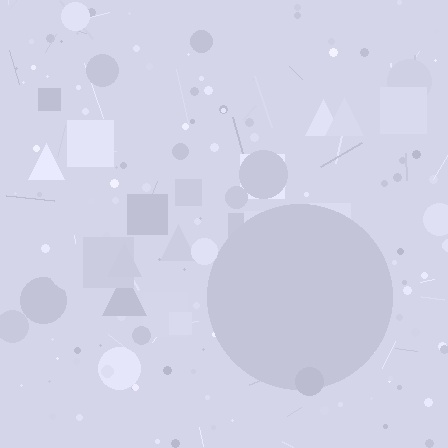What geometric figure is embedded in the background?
A circle is embedded in the background.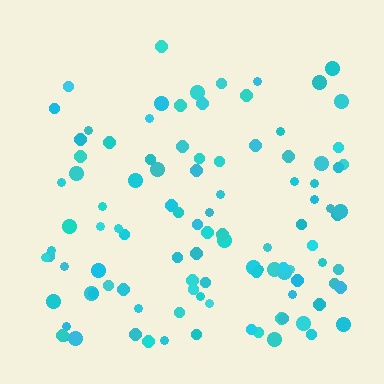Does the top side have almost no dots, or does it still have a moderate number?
Still a moderate number, just noticeably fewer than the bottom.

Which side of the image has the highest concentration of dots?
The bottom.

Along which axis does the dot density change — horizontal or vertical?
Vertical.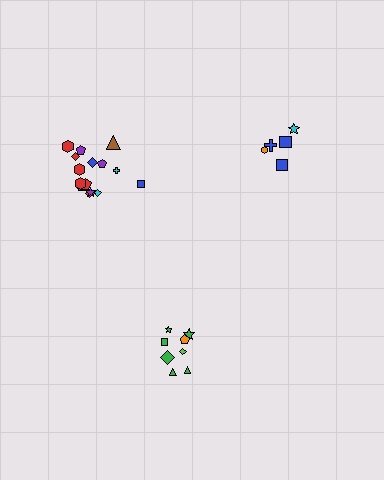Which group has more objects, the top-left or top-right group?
The top-left group.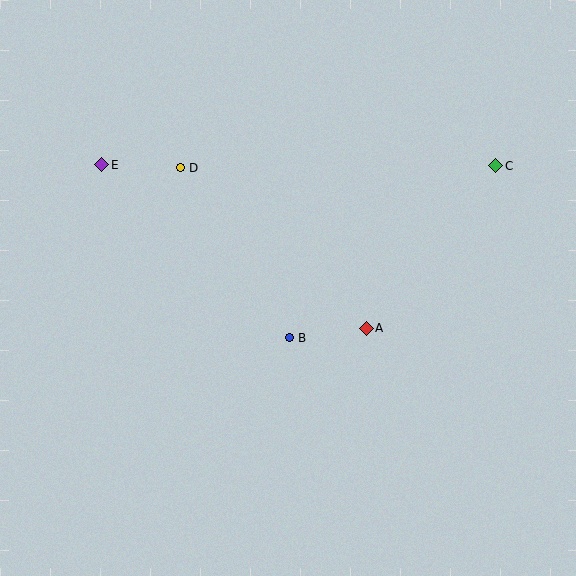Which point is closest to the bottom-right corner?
Point A is closest to the bottom-right corner.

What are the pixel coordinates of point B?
Point B is at (289, 338).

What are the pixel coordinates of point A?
Point A is at (366, 328).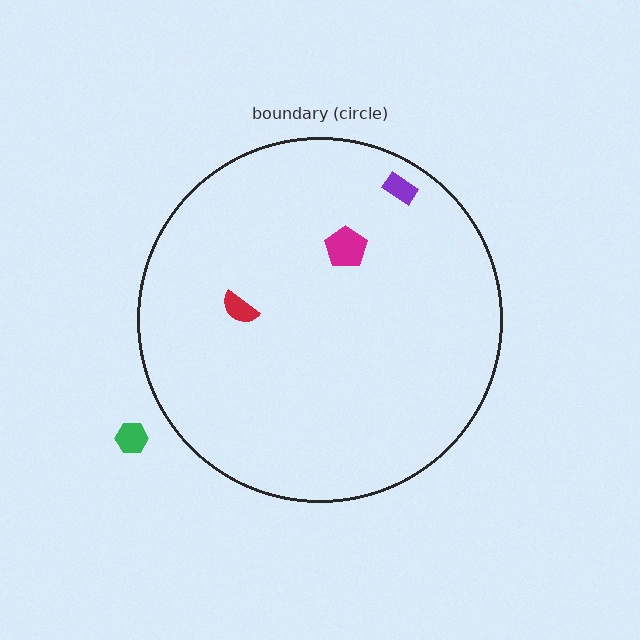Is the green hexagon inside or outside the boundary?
Outside.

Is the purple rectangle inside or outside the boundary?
Inside.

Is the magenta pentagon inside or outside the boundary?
Inside.